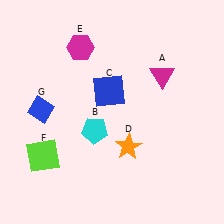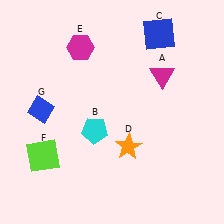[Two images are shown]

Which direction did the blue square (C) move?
The blue square (C) moved up.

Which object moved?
The blue square (C) moved up.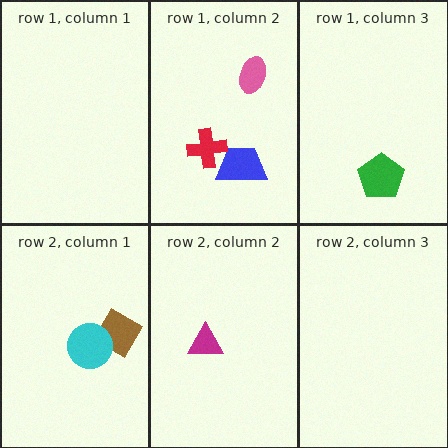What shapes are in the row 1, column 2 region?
The pink ellipse, the blue trapezoid, the red cross.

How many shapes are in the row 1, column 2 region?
3.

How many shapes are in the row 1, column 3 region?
1.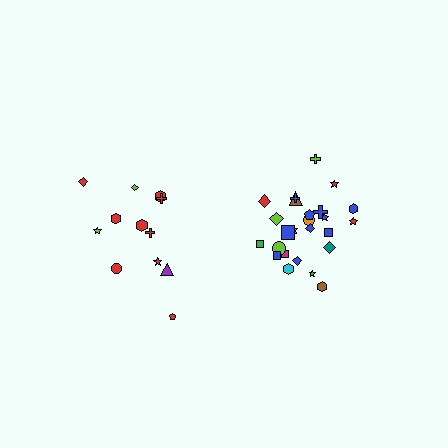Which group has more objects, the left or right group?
The right group.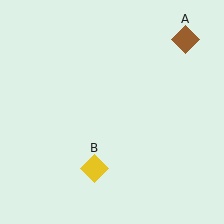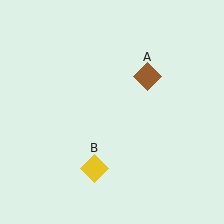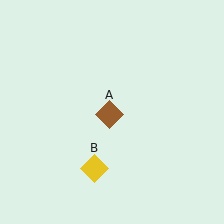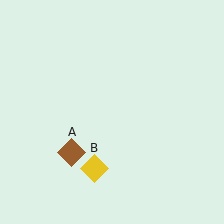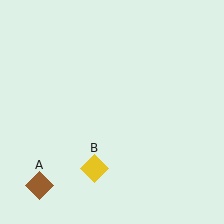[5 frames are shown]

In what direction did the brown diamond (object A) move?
The brown diamond (object A) moved down and to the left.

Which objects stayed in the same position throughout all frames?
Yellow diamond (object B) remained stationary.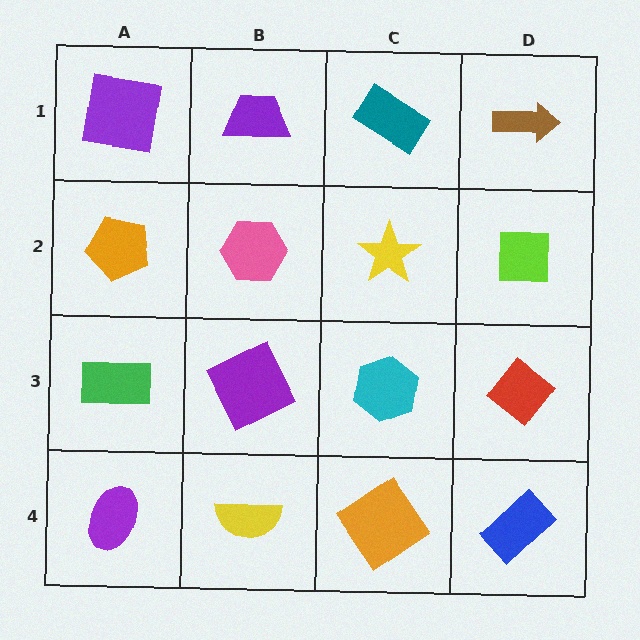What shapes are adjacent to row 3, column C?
A yellow star (row 2, column C), an orange diamond (row 4, column C), a purple square (row 3, column B), a red diamond (row 3, column D).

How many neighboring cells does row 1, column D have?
2.